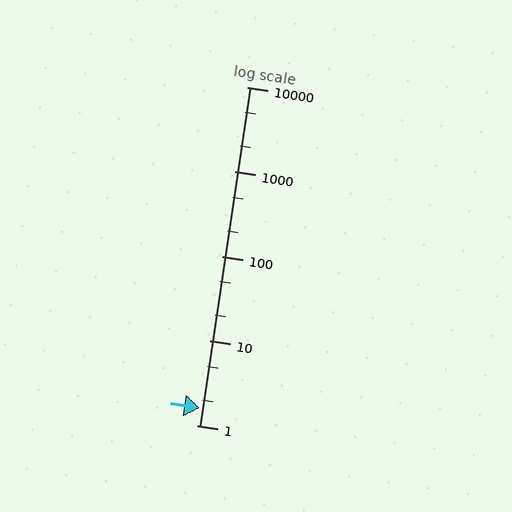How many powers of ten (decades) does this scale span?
The scale spans 4 decades, from 1 to 10000.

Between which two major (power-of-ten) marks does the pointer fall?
The pointer is between 1 and 10.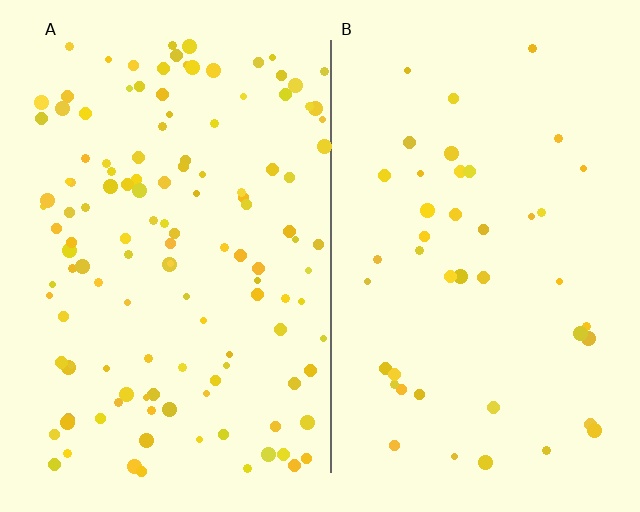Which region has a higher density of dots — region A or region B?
A (the left).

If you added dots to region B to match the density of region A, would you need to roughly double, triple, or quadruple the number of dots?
Approximately triple.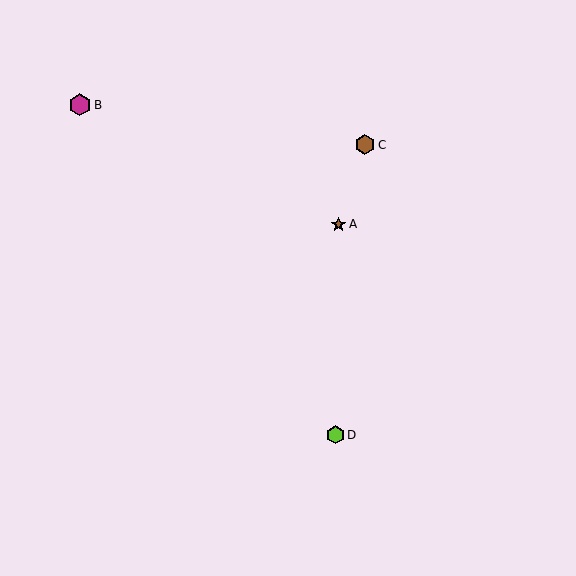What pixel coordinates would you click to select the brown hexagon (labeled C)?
Click at (365, 145) to select the brown hexagon C.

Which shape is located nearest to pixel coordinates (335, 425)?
The lime hexagon (labeled D) at (335, 435) is nearest to that location.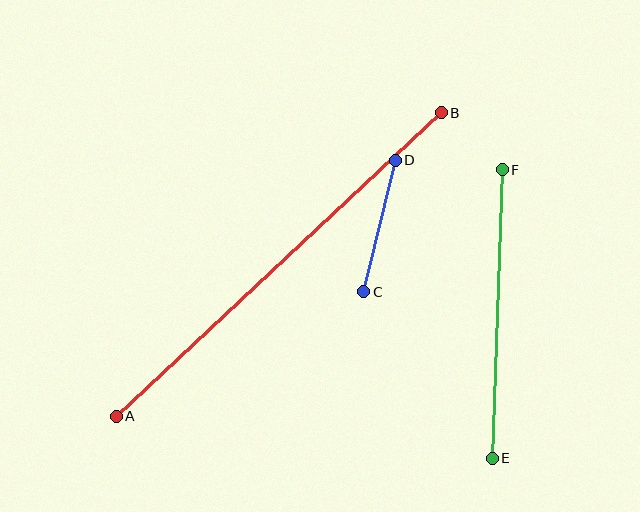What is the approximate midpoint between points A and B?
The midpoint is at approximately (279, 264) pixels.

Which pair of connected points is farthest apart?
Points A and B are farthest apart.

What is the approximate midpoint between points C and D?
The midpoint is at approximately (380, 226) pixels.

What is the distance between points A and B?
The distance is approximately 445 pixels.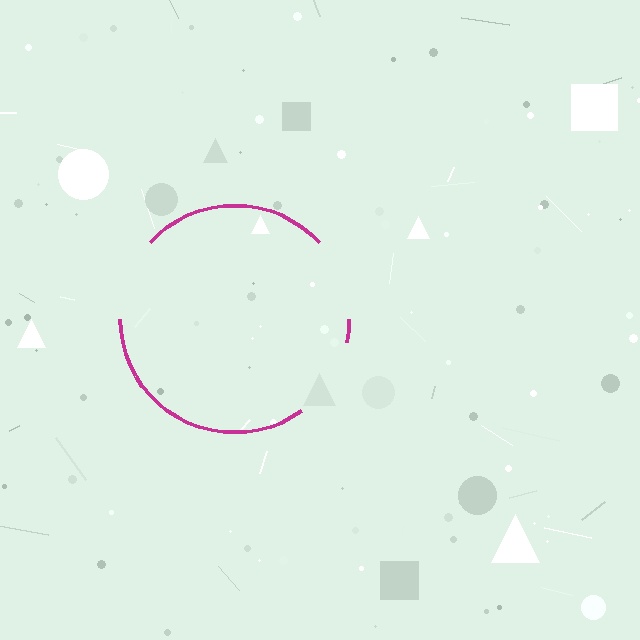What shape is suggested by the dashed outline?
The dashed outline suggests a circle.